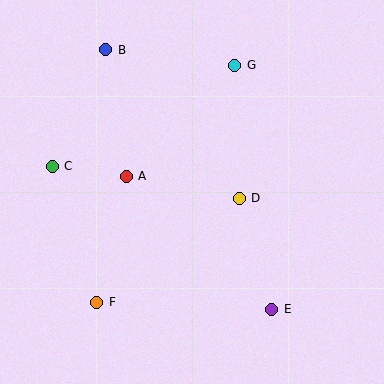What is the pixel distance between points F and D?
The distance between F and D is 176 pixels.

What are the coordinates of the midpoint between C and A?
The midpoint between C and A is at (89, 171).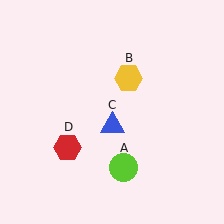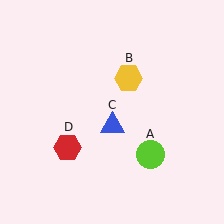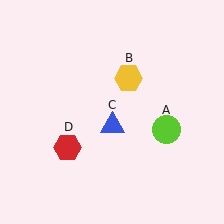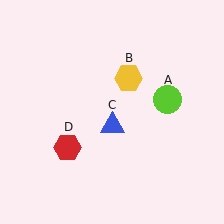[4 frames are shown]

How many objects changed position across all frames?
1 object changed position: lime circle (object A).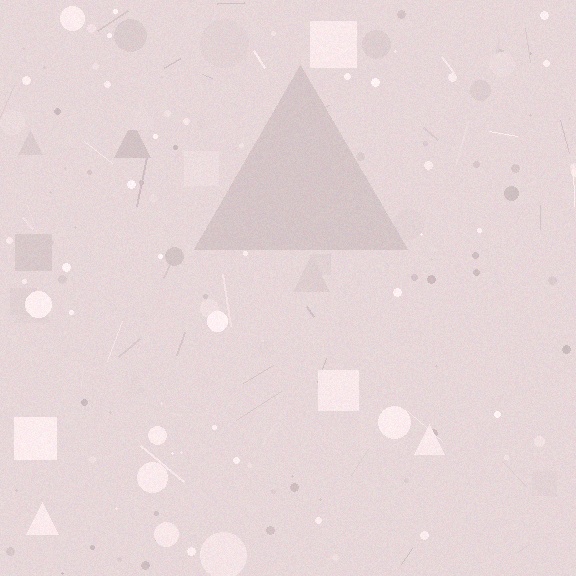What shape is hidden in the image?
A triangle is hidden in the image.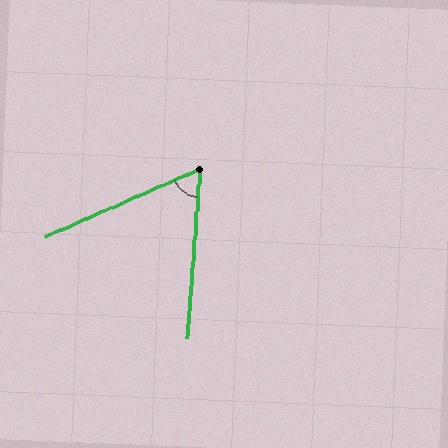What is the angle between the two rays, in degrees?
Approximately 62 degrees.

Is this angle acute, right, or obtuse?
It is acute.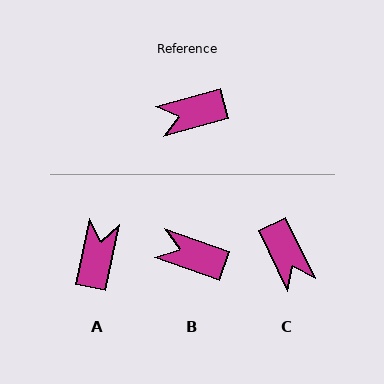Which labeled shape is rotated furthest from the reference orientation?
A, about 117 degrees away.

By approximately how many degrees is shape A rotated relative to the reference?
Approximately 117 degrees clockwise.